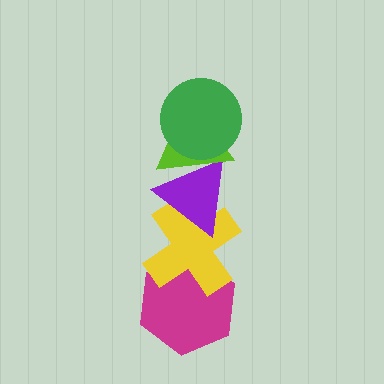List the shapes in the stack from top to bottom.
From top to bottom: the green circle, the lime triangle, the purple triangle, the yellow cross, the magenta hexagon.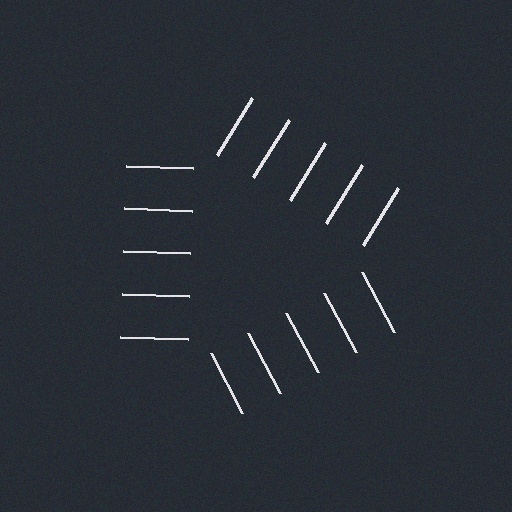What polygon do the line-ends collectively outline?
An illusory triangle — the line segments terminate on its edges but no continuous stroke is drawn.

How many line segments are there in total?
15 — 5 along each of the 3 edges.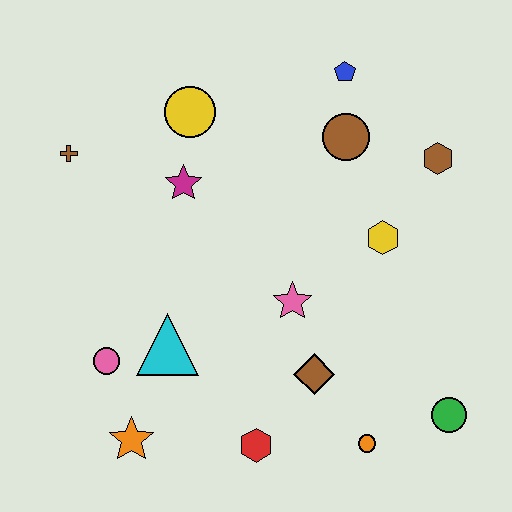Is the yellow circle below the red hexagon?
No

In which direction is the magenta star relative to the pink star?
The magenta star is above the pink star.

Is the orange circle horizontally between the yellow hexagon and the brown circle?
Yes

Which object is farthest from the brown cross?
The green circle is farthest from the brown cross.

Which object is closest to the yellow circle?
The magenta star is closest to the yellow circle.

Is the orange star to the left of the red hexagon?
Yes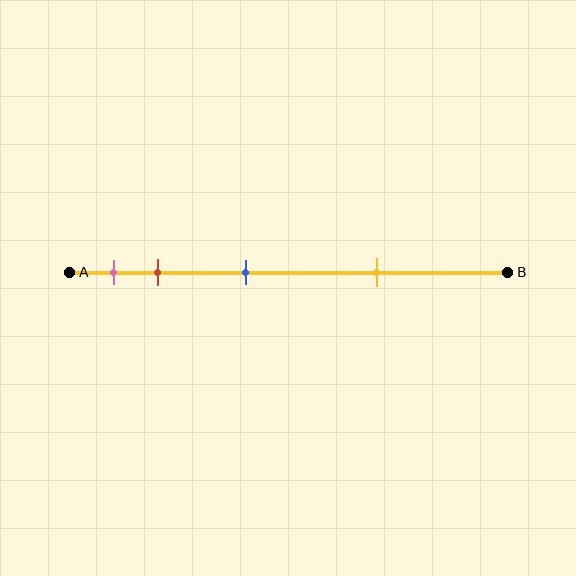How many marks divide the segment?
There are 4 marks dividing the segment.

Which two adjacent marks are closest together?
The pink and red marks are the closest adjacent pair.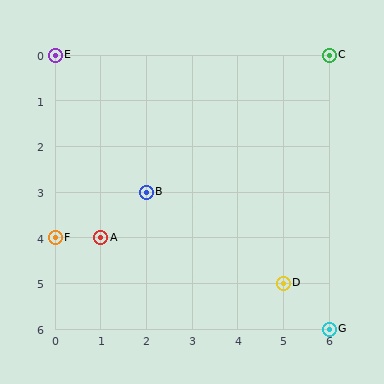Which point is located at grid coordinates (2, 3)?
Point B is at (2, 3).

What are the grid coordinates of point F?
Point F is at grid coordinates (0, 4).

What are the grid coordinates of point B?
Point B is at grid coordinates (2, 3).